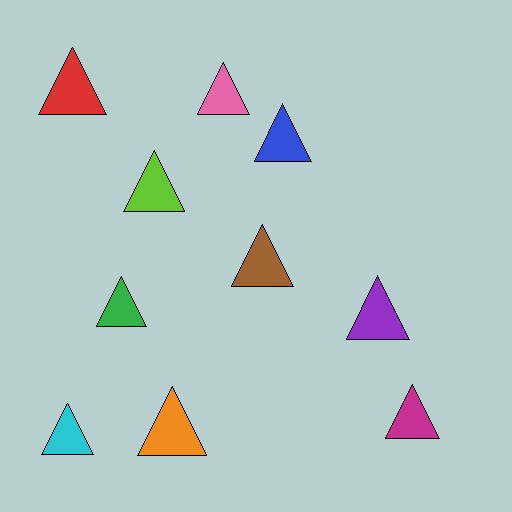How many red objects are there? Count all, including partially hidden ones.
There is 1 red object.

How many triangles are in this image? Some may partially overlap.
There are 10 triangles.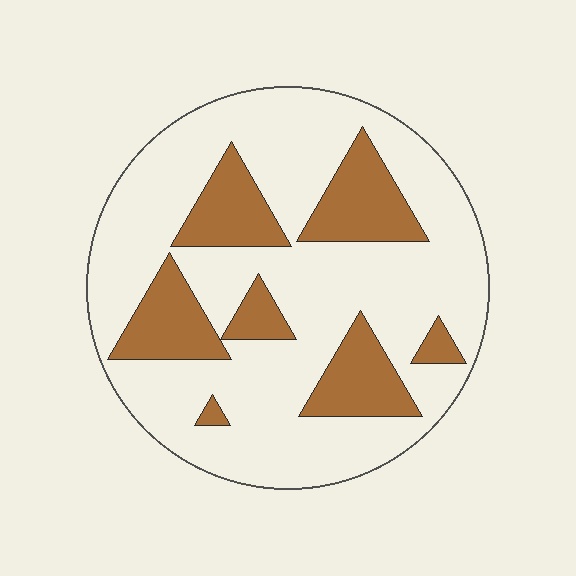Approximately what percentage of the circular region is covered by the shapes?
Approximately 25%.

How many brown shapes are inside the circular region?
7.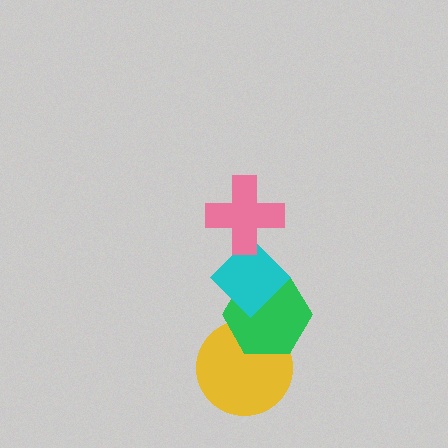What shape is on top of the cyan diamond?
The pink cross is on top of the cyan diamond.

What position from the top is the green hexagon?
The green hexagon is 3rd from the top.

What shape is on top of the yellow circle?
The green hexagon is on top of the yellow circle.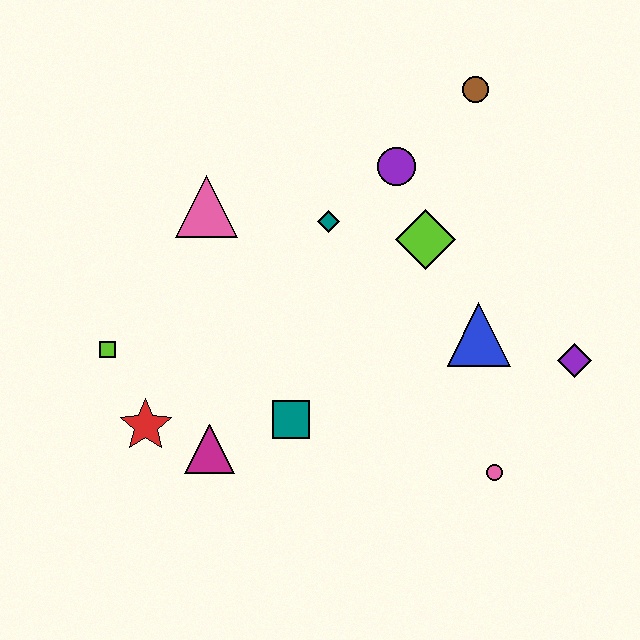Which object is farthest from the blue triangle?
The lime square is farthest from the blue triangle.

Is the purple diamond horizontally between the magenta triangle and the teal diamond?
No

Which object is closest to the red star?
The magenta triangle is closest to the red star.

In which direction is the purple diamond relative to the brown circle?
The purple diamond is below the brown circle.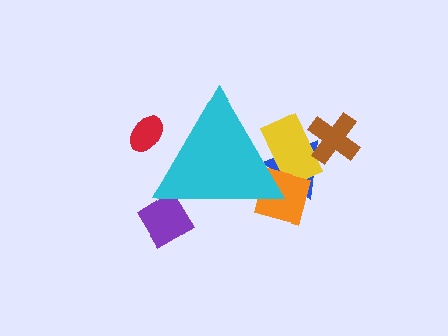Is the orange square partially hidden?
Yes, the orange square is partially hidden behind the cyan triangle.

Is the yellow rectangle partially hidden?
Yes, the yellow rectangle is partially hidden behind the cyan triangle.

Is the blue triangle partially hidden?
Yes, the blue triangle is partially hidden behind the cyan triangle.